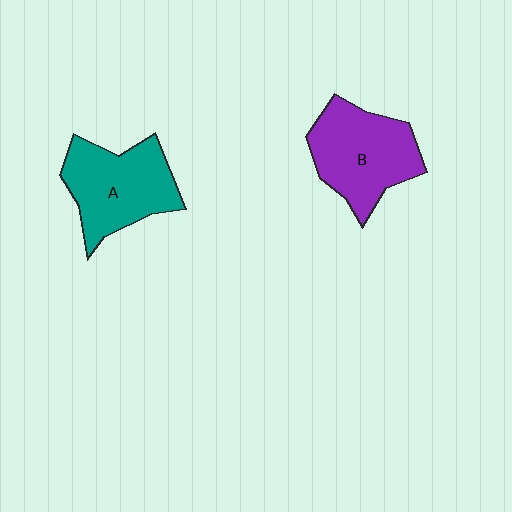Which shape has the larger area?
Shape B (purple).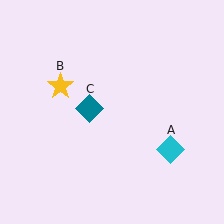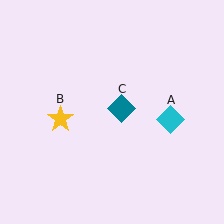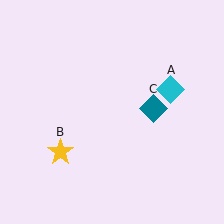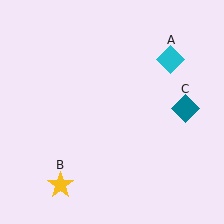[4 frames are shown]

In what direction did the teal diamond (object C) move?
The teal diamond (object C) moved right.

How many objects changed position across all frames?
3 objects changed position: cyan diamond (object A), yellow star (object B), teal diamond (object C).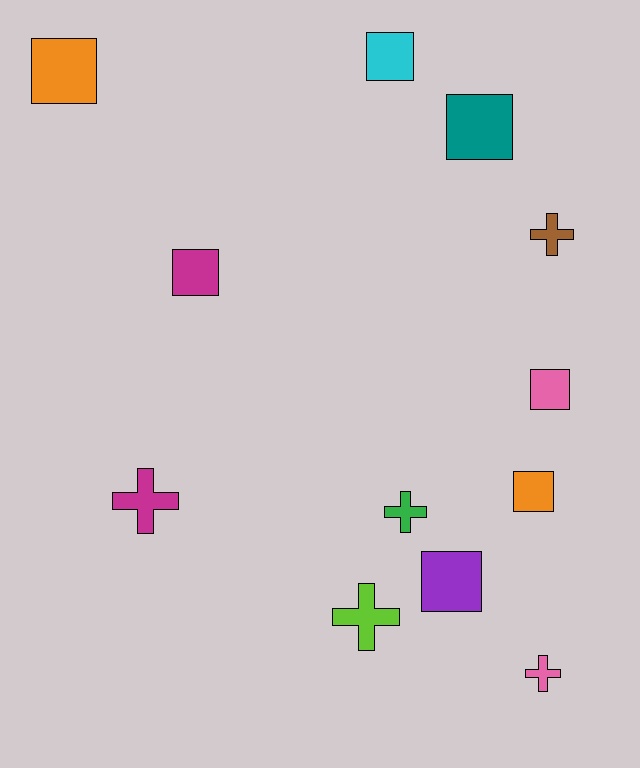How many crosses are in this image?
There are 5 crosses.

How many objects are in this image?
There are 12 objects.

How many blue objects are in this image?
There are no blue objects.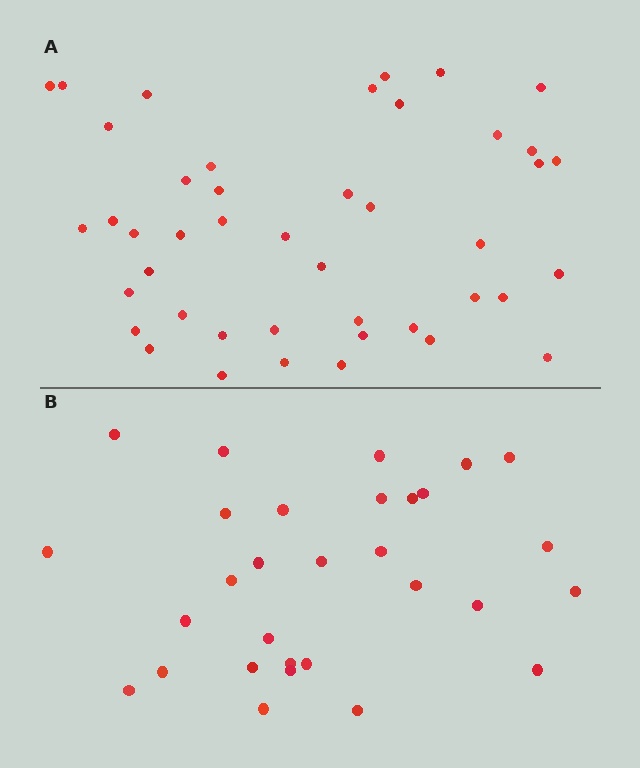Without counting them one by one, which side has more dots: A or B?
Region A (the top region) has more dots.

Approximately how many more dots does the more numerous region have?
Region A has approximately 15 more dots than region B.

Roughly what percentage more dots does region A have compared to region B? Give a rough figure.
About 45% more.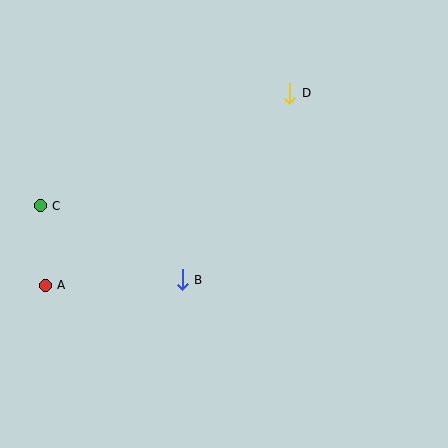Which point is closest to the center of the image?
Point B at (182, 280) is closest to the center.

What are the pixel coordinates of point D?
Point D is at (290, 93).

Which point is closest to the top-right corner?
Point D is closest to the top-right corner.